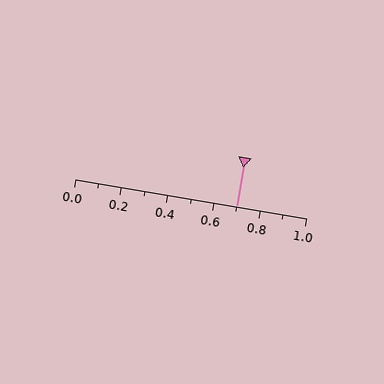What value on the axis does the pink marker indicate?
The marker indicates approximately 0.7.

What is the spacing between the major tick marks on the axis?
The major ticks are spaced 0.2 apart.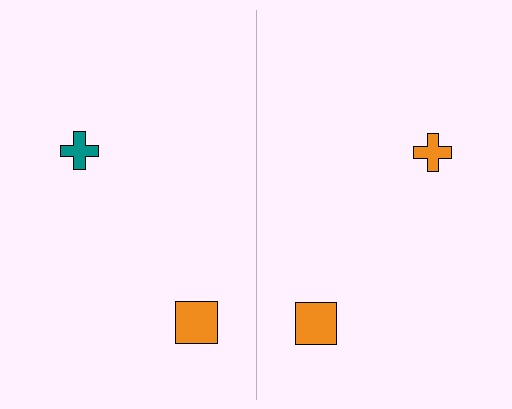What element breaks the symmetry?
The orange cross on the right side breaks the symmetry — its mirror counterpart is teal.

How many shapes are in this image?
There are 4 shapes in this image.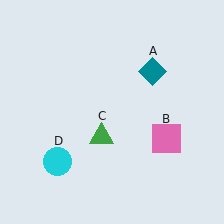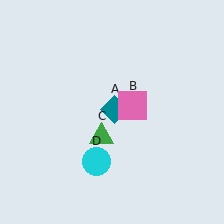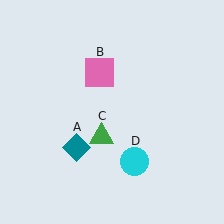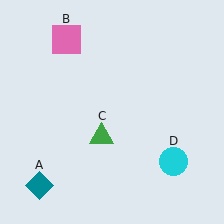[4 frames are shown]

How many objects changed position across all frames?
3 objects changed position: teal diamond (object A), pink square (object B), cyan circle (object D).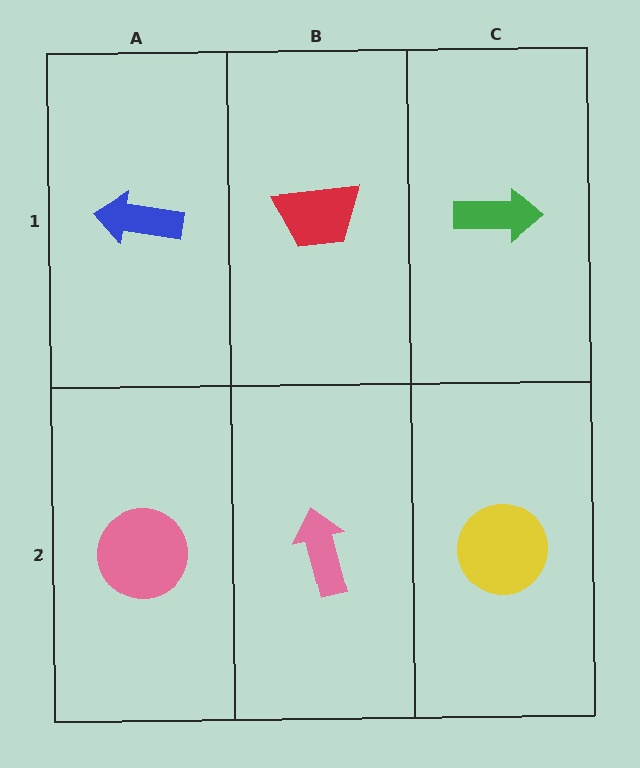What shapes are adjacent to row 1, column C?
A yellow circle (row 2, column C), a red trapezoid (row 1, column B).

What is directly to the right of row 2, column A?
A pink arrow.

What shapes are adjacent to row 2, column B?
A red trapezoid (row 1, column B), a pink circle (row 2, column A), a yellow circle (row 2, column C).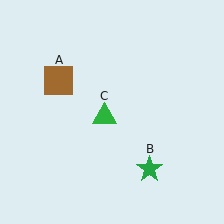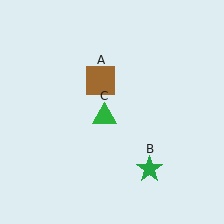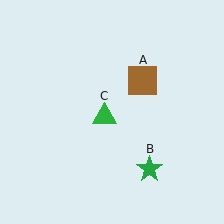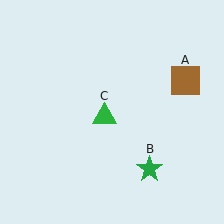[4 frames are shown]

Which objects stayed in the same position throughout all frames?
Green star (object B) and green triangle (object C) remained stationary.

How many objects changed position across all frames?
1 object changed position: brown square (object A).